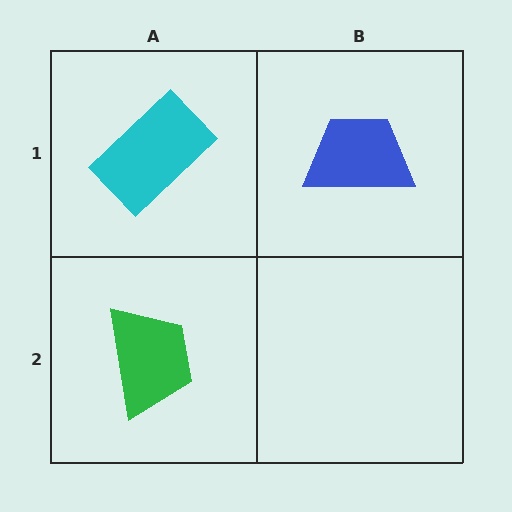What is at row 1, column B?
A blue trapezoid.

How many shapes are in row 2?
1 shape.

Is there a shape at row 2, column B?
No, that cell is empty.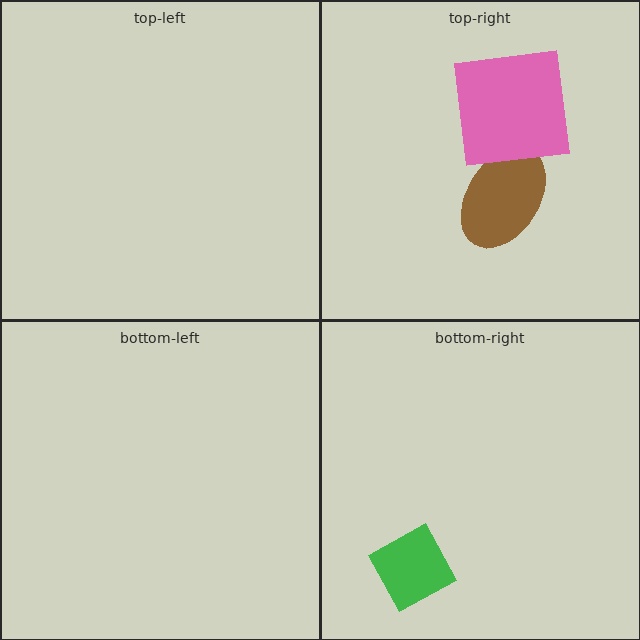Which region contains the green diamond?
The bottom-right region.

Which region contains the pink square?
The top-right region.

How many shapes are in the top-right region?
2.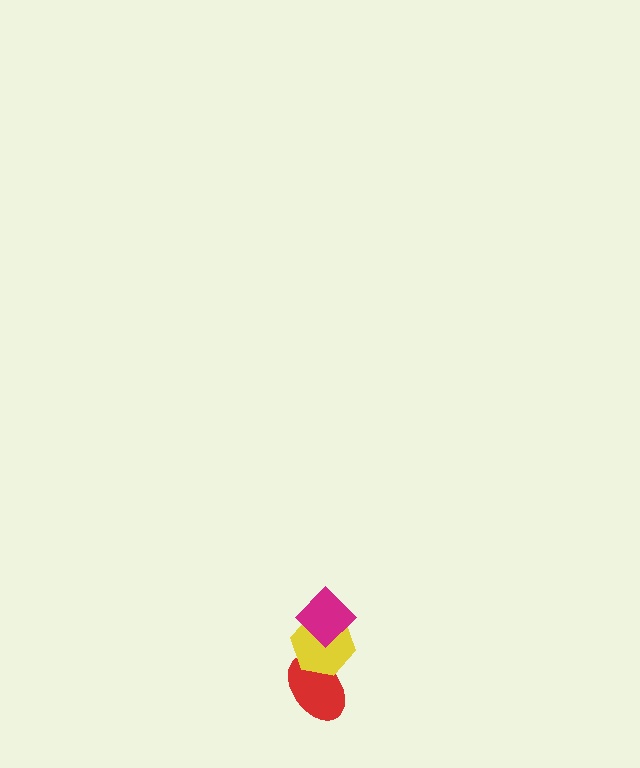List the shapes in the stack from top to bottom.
From top to bottom: the magenta diamond, the yellow hexagon, the red ellipse.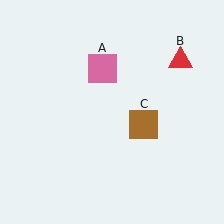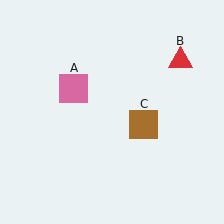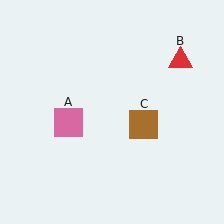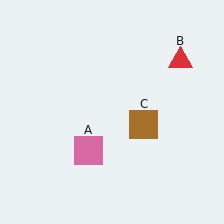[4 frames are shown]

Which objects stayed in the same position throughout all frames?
Red triangle (object B) and brown square (object C) remained stationary.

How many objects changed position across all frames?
1 object changed position: pink square (object A).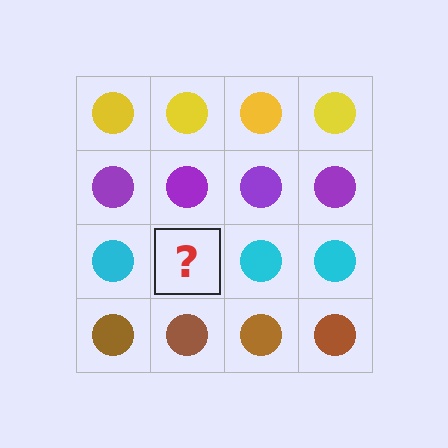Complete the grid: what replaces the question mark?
The question mark should be replaced with a cyan circle.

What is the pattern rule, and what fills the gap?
The rule is that each row has a consistent color. The gap should be filled with a cyan circle.